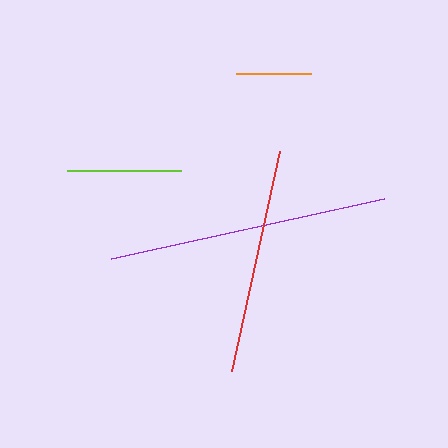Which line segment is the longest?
The purple line is the longest at approximately 279 pixels.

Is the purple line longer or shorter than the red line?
The purple line is longer than the red line.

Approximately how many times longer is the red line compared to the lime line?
The red line is approximately 2.0 times the length of the lime line.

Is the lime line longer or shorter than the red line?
The red line is longer than the lime line.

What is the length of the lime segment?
The lime segment is approximately 115 pixels long.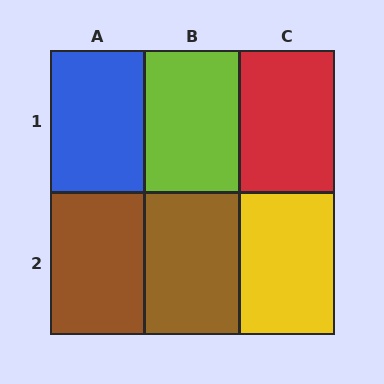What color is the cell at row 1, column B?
Lime.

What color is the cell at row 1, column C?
Red.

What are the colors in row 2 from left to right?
Brown, brown, yellow.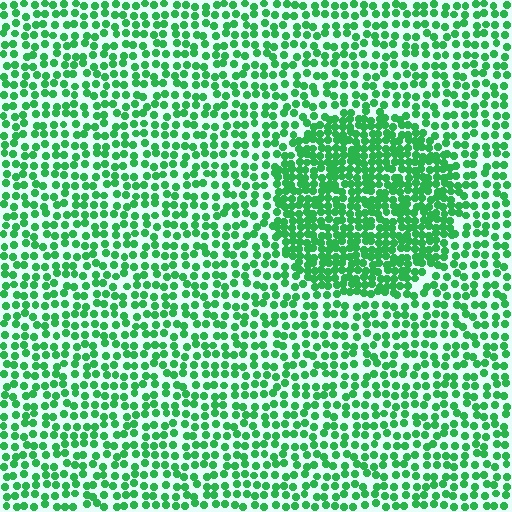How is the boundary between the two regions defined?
The boundary is defined by a change in element density (approximately 1.9x ratio). All elements are the same color, size, and shape.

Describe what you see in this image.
The image contains small green elements arranged at two different densities. A circle-shaped region is visible where the elements are more densely packed than the surrounding area.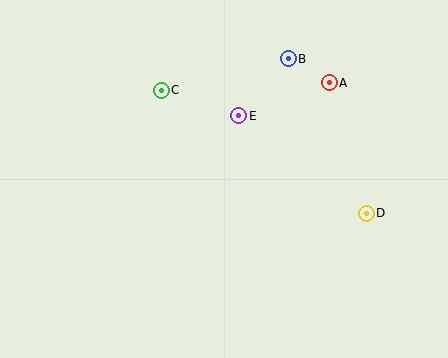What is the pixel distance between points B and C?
The distance between B and C is 131 pixels.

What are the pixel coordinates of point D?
Point D is at (366, 213).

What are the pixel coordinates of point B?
Point B is at (288, 59).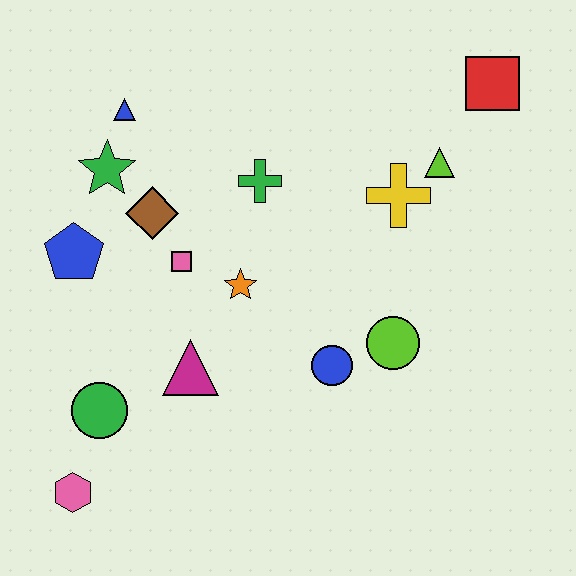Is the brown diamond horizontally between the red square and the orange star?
No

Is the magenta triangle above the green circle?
Yes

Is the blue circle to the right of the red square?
No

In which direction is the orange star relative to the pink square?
The orange star is to the right of the pink square.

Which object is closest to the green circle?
The pink hexagon is closest to the green circle.